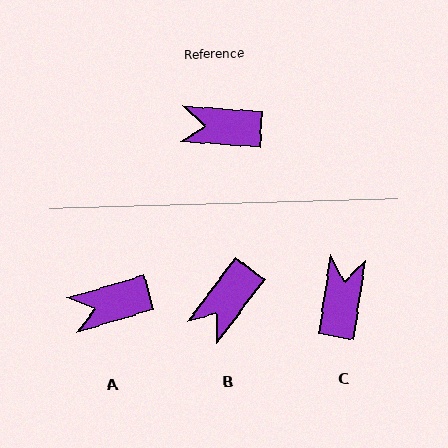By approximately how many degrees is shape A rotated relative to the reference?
Approximately 20 degrees counter-clockwise.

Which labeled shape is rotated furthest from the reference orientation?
C, about 95 degrees away.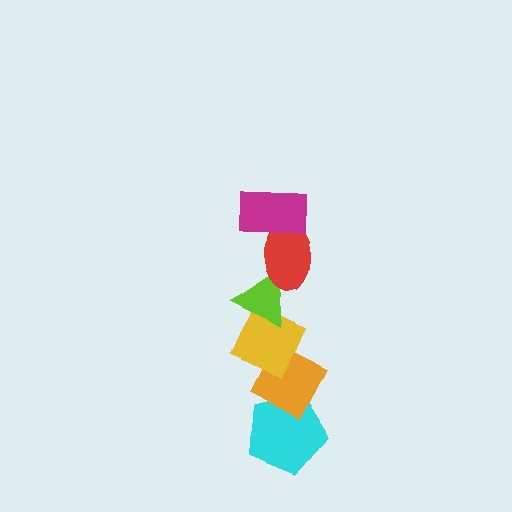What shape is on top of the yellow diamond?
The lime triangle is on top of the yellow diamond.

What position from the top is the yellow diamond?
The yellow diamond is 4th from the top.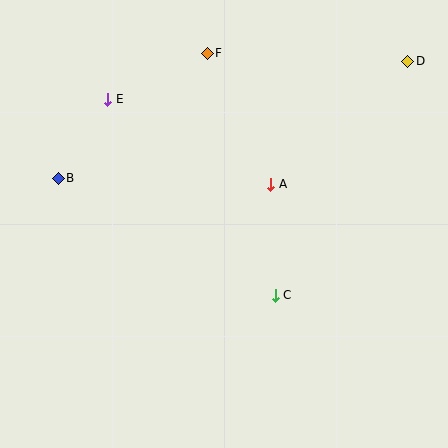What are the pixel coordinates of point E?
Point E is at (108, 99).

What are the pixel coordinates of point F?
Point F is at (207, 53).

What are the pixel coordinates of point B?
Point B is at (58, 178).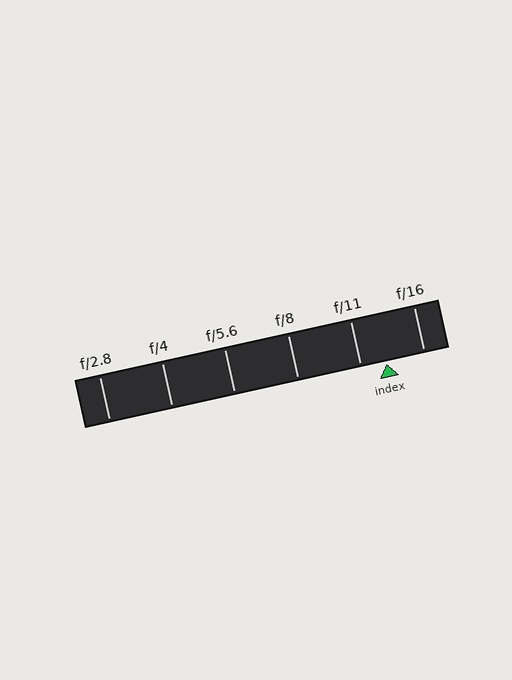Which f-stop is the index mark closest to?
The index mark is closest to f/11.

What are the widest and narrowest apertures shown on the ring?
The widest aperture shown is f/2.8 and the narrowest is f/16.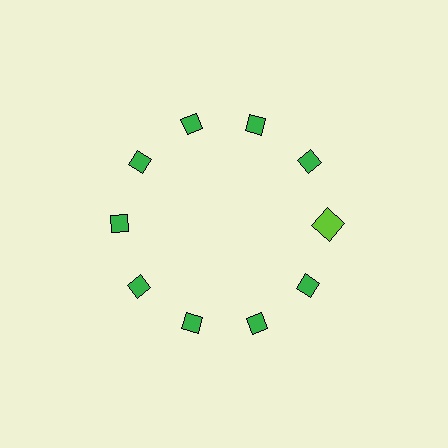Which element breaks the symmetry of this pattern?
The lime square at roughly the 3 o'clock position breaks the symmetry. All other shapes are green diamonds.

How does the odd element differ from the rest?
It differs in both color (lime instead of green) and shape (square instead of diamond).